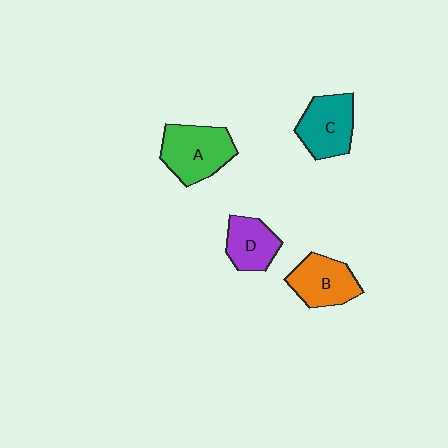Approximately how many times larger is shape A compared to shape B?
Approximately 1.2 times.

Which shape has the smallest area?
Shape D (purple).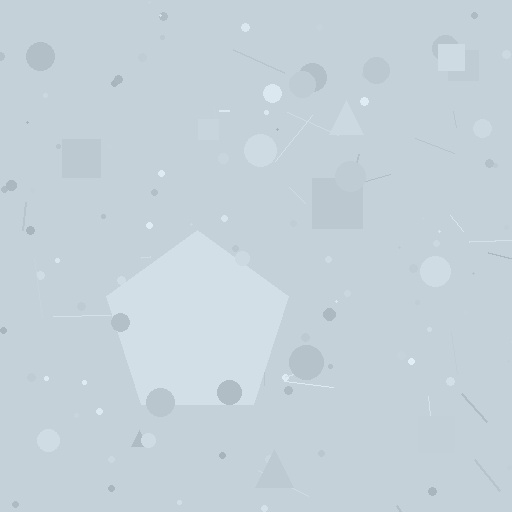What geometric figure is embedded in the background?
A pentagon is embedded in the background.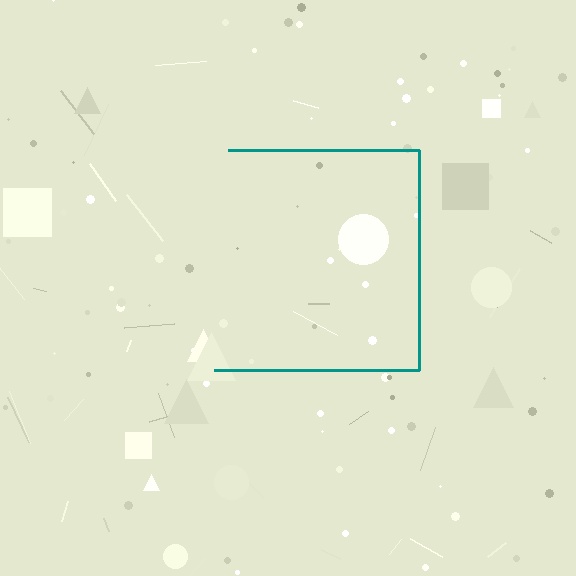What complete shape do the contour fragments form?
The contour fragments form a square.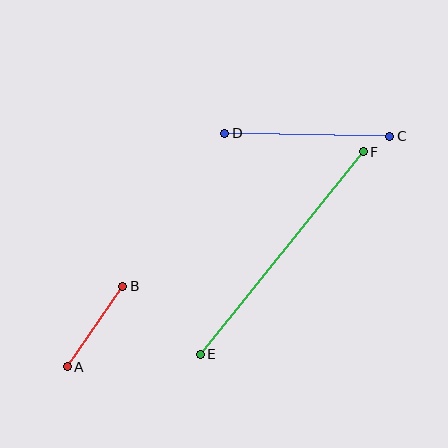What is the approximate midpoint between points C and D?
The midpoint is at approximately (307, 135) pixels.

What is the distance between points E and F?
The distance is approximately 260 pixels.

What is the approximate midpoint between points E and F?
The midpoint is at approximately (282, 253) pixels.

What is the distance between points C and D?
The distance is approximately 165 pixels.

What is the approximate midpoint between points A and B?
The midpoint is at approximately (95, 327) pixels.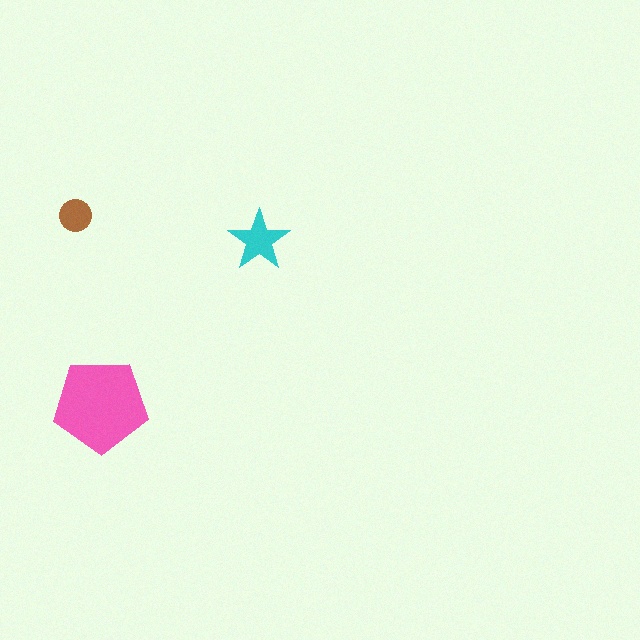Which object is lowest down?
The pink pentagon is bottommost.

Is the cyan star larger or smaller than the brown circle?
Larger.